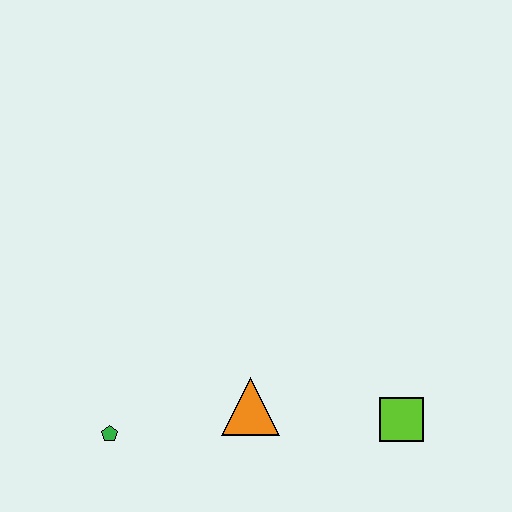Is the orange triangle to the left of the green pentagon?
No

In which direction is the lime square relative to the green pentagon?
The lime square is to the right of the green pentagon.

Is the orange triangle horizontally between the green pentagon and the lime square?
Yes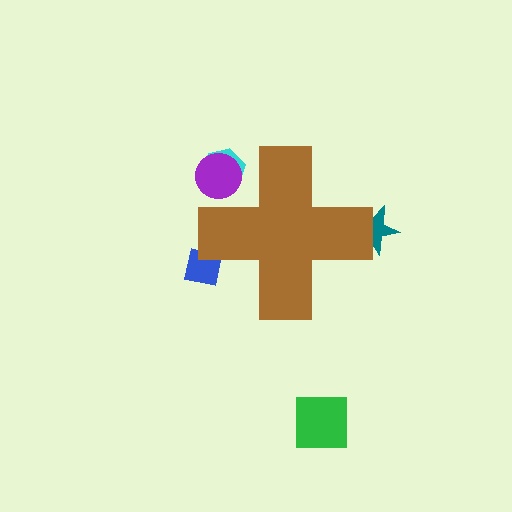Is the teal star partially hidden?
Yes, the teal star is partially hidden behind the brown cross.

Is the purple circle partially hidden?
Yes, the purple circle is partially hidden behind the brown cross.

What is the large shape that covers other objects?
A brown cross.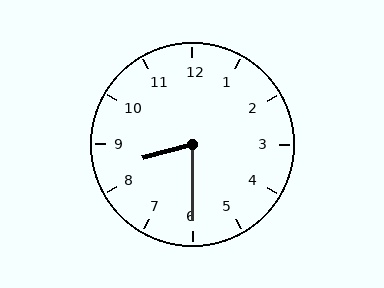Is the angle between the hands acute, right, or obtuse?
It is acute.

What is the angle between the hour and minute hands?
Approximately 75 degrees.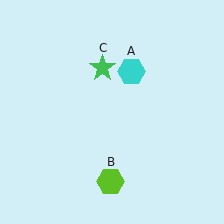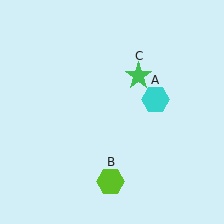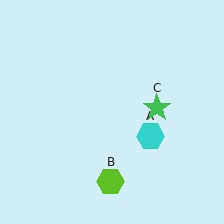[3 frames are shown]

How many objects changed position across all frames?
2 objects changed position: cyan hexagon (object A), green star (object C).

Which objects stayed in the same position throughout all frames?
Lime hexagon (object B) remained stationary.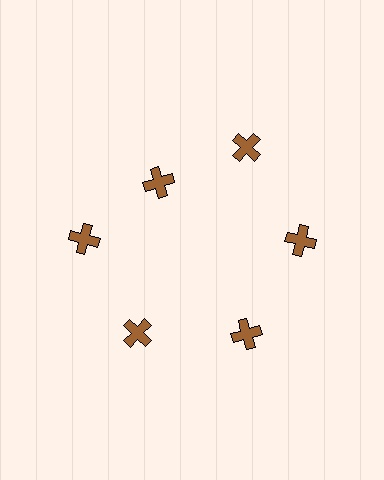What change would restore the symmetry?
The symmetry would be restored by moving it outward, back onto the ring so that all 6 crosses sit at equal angles and equal distance from the center.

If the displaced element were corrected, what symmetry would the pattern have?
It would have 6-fold rotational symmetry — the pattern would map onto itself every 60 degrees.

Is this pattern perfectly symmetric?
No. The 6 brown crosses are arranged in a ring, but one element near the 11 o'clock position is pulled inward toward the center, breaking the 6-fold rotational symmetry.